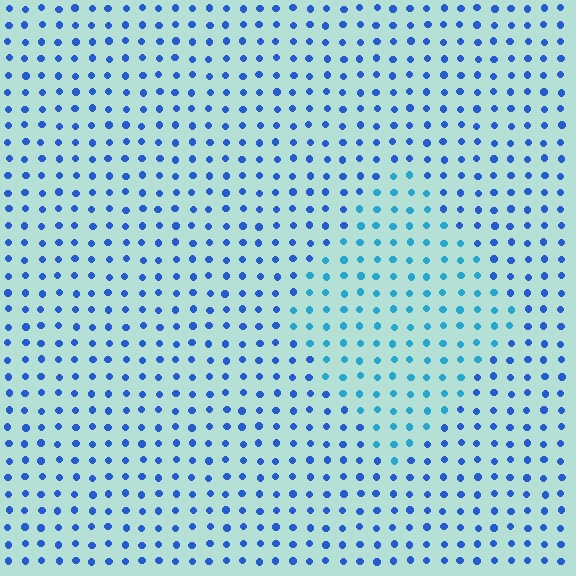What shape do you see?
I see a diamond.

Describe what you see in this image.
The image is filled with small blue elements in a uniform arrangement. A diamond-shaped region is visible where the elements are tinted to a slightly different hue, forming a subtle color boundary.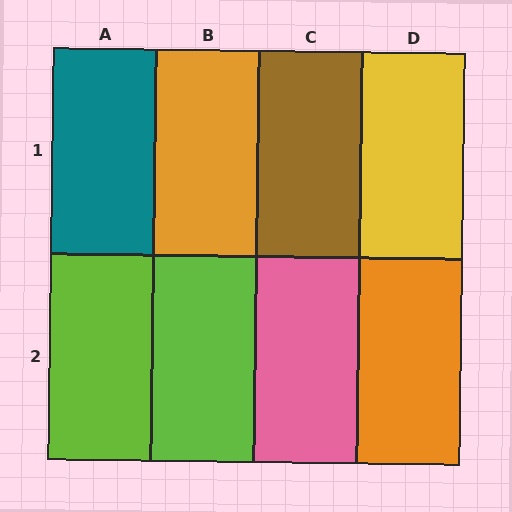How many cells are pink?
1 cell is pink.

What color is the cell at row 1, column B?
Orange.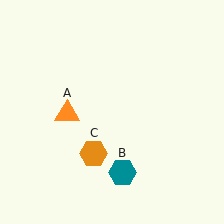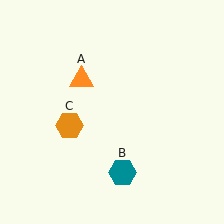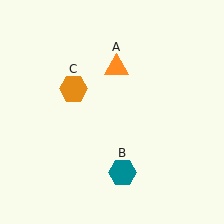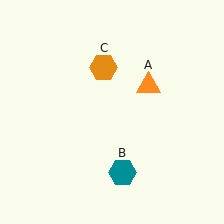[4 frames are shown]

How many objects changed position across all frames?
2 objects changed position: orange triangle (object A), orange hexagon (object C).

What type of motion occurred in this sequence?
The orange triangle (object A), orange hexagon (object C) rotated clockwise around the center of the scene.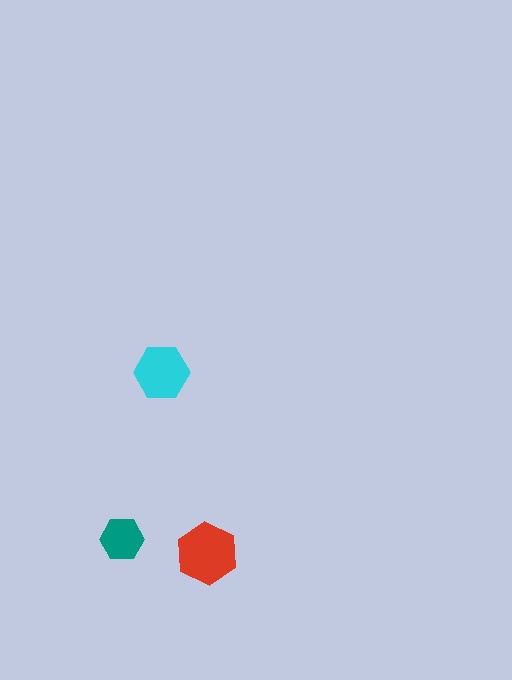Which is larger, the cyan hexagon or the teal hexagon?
The cyan one.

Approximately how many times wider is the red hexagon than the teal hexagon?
About 1.5 times wider.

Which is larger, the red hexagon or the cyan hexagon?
The red one.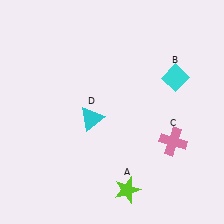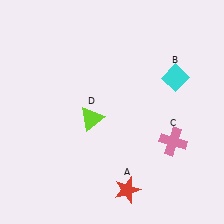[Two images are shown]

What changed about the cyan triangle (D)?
In Image 1, D is cyan. In Image 2, it changed to lime.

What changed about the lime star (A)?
In Image 1, A is lime. In Image 2, it changed to red.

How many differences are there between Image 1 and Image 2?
There are 2 differences between the two images.